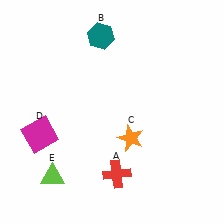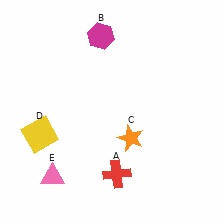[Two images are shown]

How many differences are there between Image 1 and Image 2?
There are 3 differences between the two images.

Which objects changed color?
B changed from teal to magenta. D changed from magenta to yellow. E changed from lime to pink.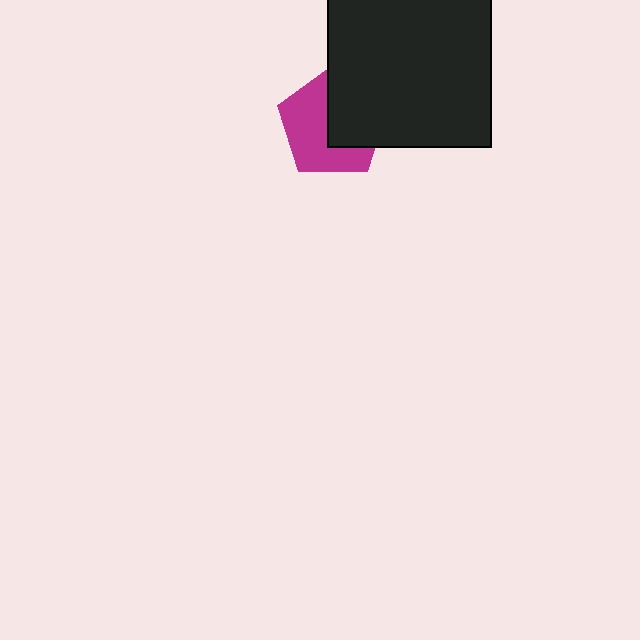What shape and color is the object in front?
The object in front is a black square.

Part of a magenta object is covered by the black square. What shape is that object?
It is a pentagon.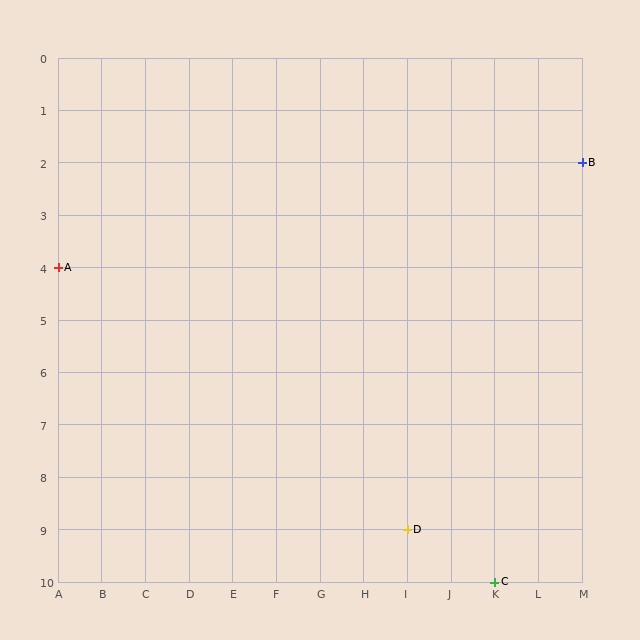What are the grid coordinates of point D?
Point D is at grid coordinates (I, 9).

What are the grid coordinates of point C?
Point C is at grid coordinates (K, 10).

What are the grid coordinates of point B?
Point B is at grid coordinates (M, 2).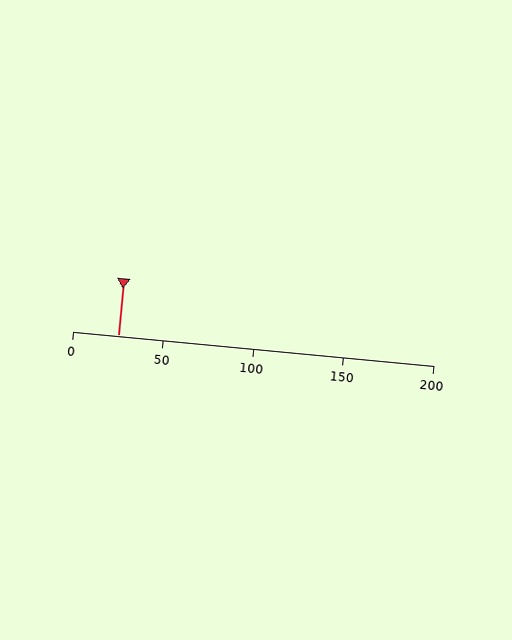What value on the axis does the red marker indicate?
The marker indicates approximately 25.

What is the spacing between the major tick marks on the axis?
The major ticks are spaced 50 apart.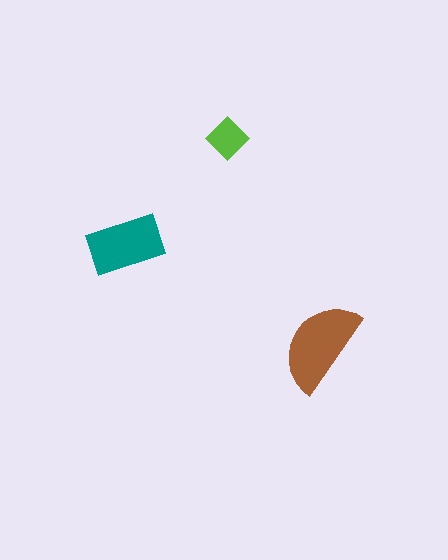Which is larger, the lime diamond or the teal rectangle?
The teal rectangle.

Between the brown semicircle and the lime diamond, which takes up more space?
The brown semicircle.